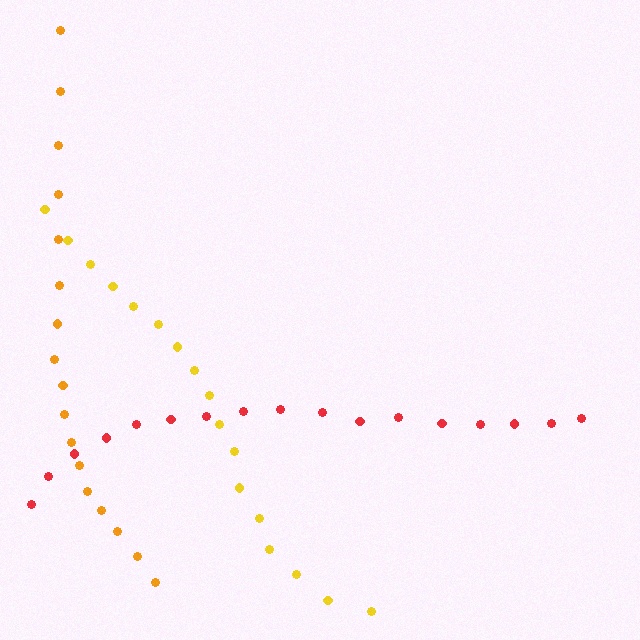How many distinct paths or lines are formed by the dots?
There are 3 distinct paths.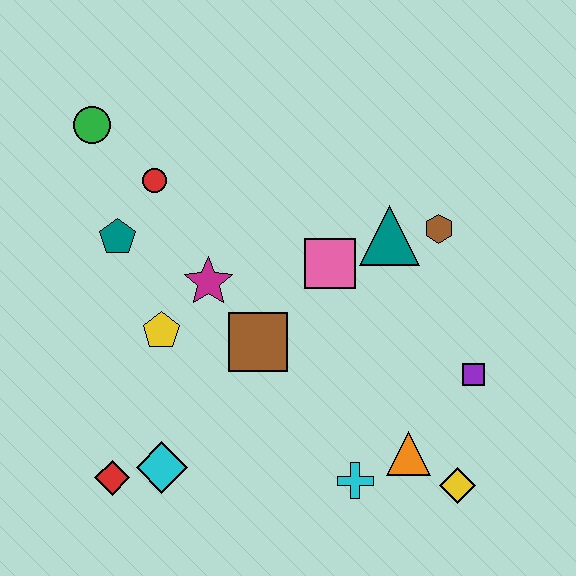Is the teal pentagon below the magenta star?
No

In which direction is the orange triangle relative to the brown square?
The orange triangle is to the right of the brown square.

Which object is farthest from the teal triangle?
The red diamond is farthest from the teal triangle.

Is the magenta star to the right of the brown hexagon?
No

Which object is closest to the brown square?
The magenta star is closest to the brown square.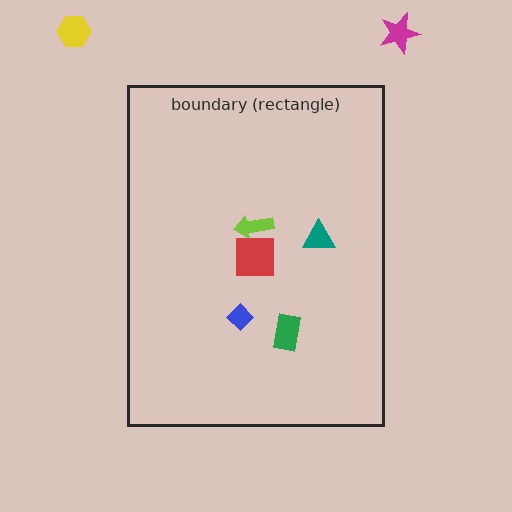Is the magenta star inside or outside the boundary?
Outside.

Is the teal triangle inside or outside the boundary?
Inside.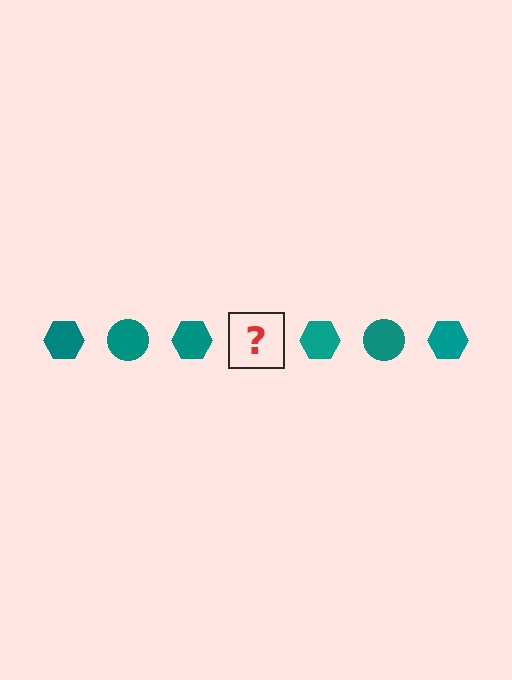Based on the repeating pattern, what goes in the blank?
The blank should be a teal circle.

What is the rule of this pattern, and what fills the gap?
The rule is that the pattern cycles through hexagon, circle shapes in teal. The gap should be filled with a teal circle.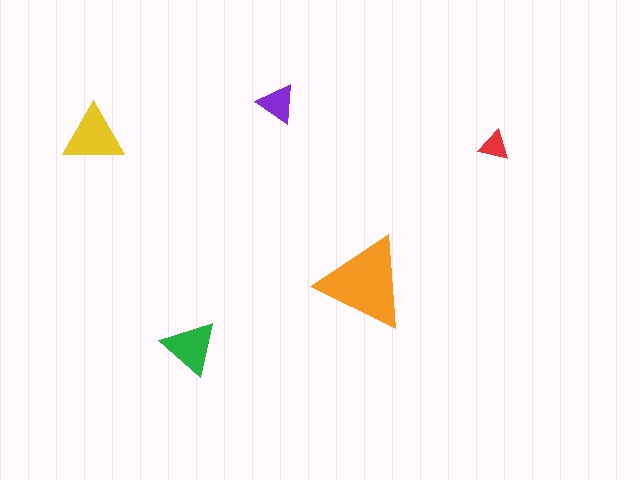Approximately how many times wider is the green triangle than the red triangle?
About 2 times wider.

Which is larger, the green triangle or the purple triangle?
The green one.